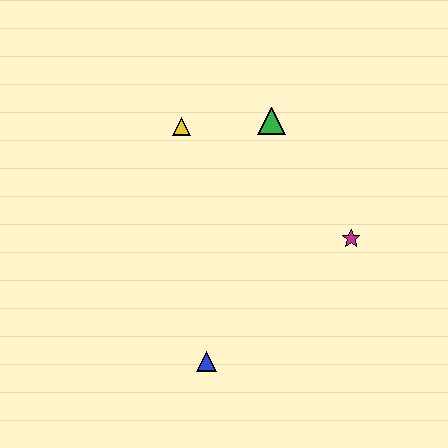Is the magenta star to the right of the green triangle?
Yes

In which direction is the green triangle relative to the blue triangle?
The green triangle is above the blue triangle.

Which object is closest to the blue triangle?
The magenta star is closest to the blue triangle.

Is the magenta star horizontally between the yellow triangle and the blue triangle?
No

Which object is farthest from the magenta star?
The yellow triangle is farthest from the magenta star.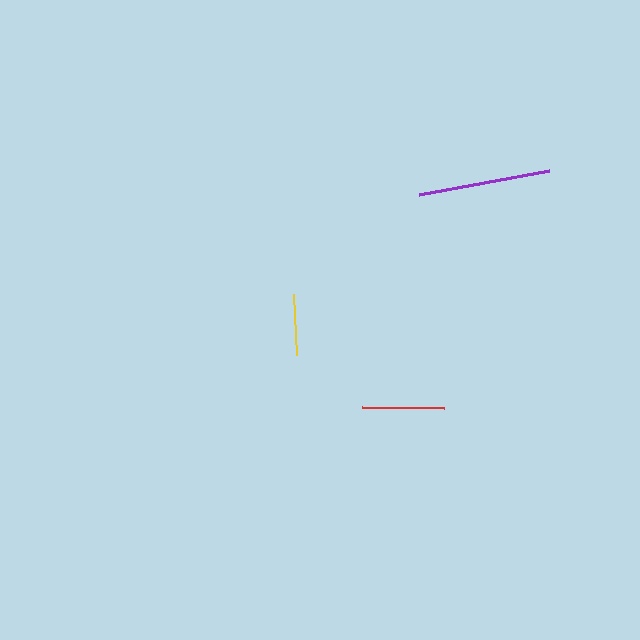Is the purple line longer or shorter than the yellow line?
The purple line is longer than the yellow line.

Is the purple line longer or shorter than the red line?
The purple line is longer than the red line.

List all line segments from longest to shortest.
From longest to shortest: purple, red, yellow.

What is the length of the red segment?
The red segment is approximately 83 pixels long.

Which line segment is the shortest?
The yellow line is the shortest at approximately 61 pixels.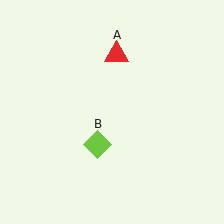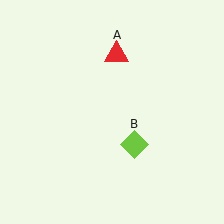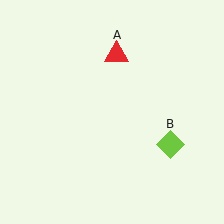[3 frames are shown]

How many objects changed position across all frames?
1 object changed position: lime diamond (object B).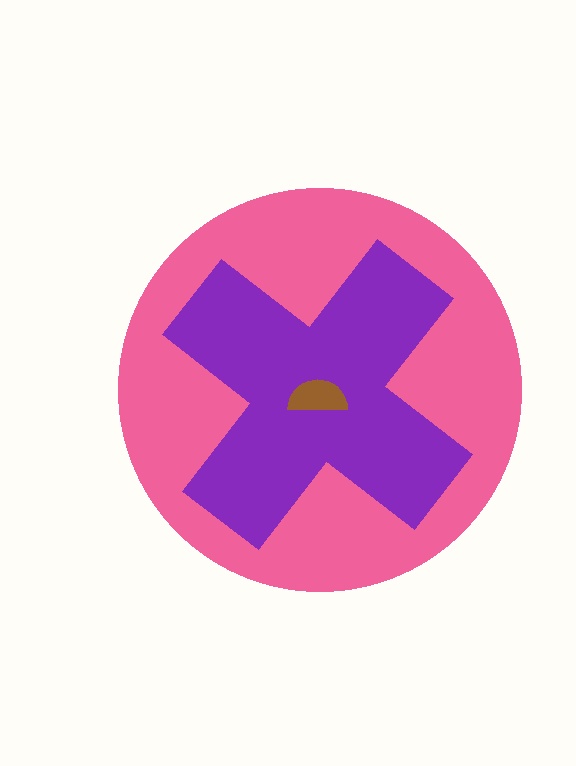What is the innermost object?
The brown semicircle.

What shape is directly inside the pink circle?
The purple cross.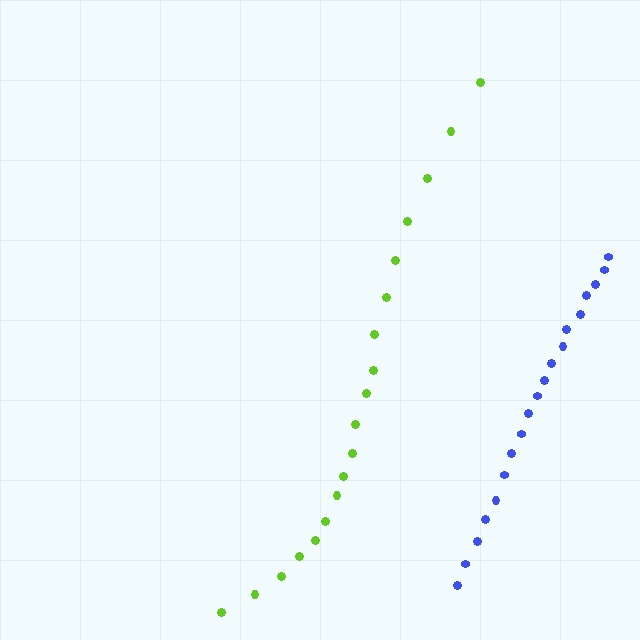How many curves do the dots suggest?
There are 2 distinct paths.